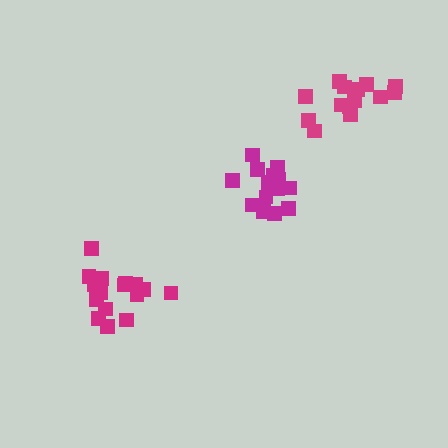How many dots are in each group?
Group 1: 17 dots, Group 2: 16 dots, Group 3: 15 dots (48 total).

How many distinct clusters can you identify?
There are 3 distinct clusters.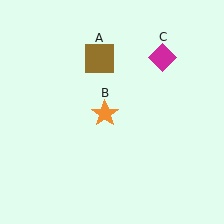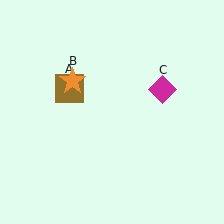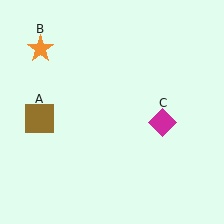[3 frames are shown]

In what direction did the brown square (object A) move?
The brown square (object A) moved down and to the left.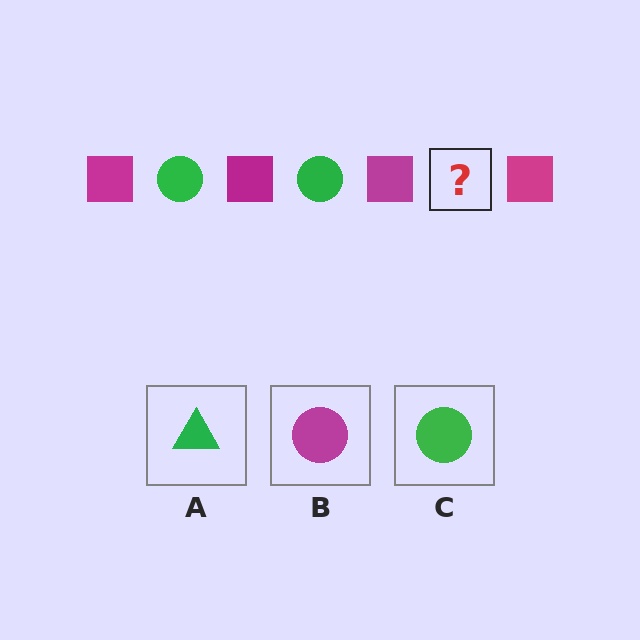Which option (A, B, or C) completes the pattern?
C.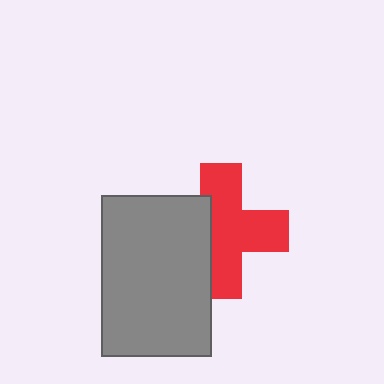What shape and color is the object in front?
The object in front is a gray rectangle.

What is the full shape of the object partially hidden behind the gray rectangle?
The partially hidden object is a red cross.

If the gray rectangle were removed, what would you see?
You would see the complete red cross.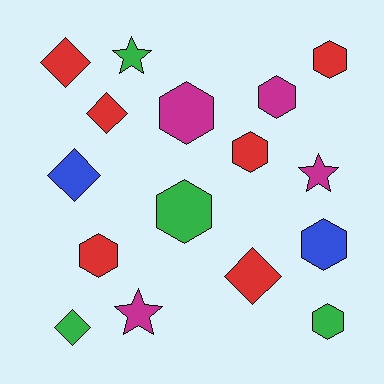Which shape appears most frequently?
Hexagon, with 8 objects.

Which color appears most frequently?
Red, with 6 objects.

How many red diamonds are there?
There are 3 red diamonds.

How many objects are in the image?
There are 16 objects.